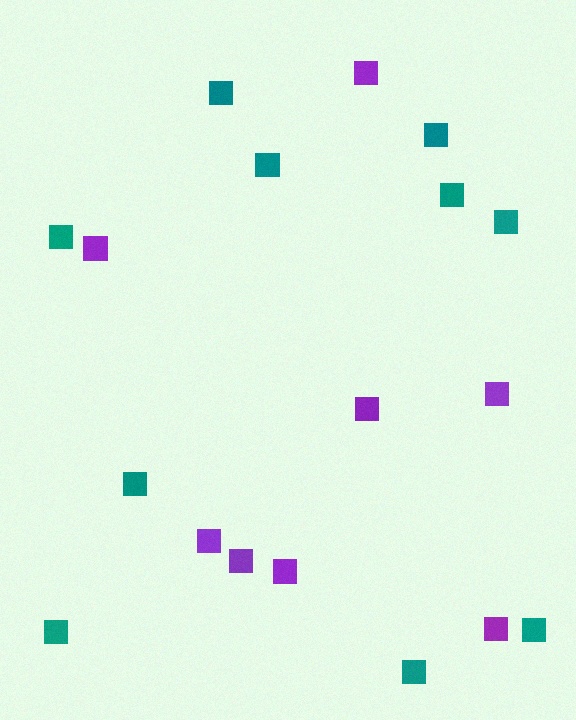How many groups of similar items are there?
There are 2 groups: one group of teal squares (10) and one group of purple squares (8).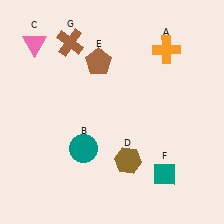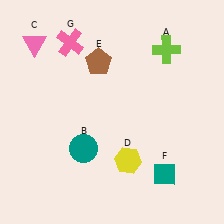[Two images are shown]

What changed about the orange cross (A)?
In Image 1, A is orange. In Image 2, it changed to lime.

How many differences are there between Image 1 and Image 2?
There are 3 differences between the two images.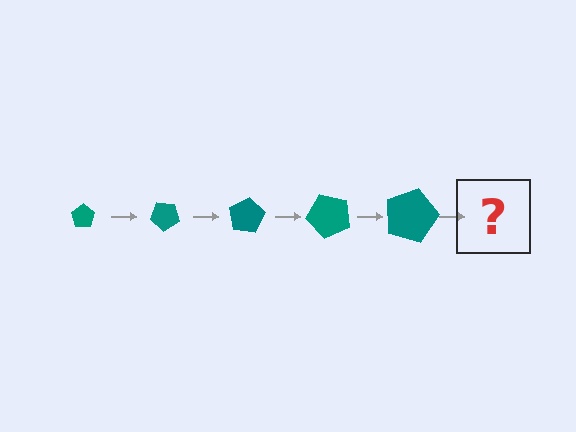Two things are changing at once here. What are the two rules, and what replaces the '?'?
The two rules are that the pentagon grows larger each step and it rotates 40 degrees each step. The '?' should be a pentagon, larger than the previous one and rotated 200 degrees from the start.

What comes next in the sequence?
The next element should be a pentagon, larger than the previous one and rotated 200 degrees from the start.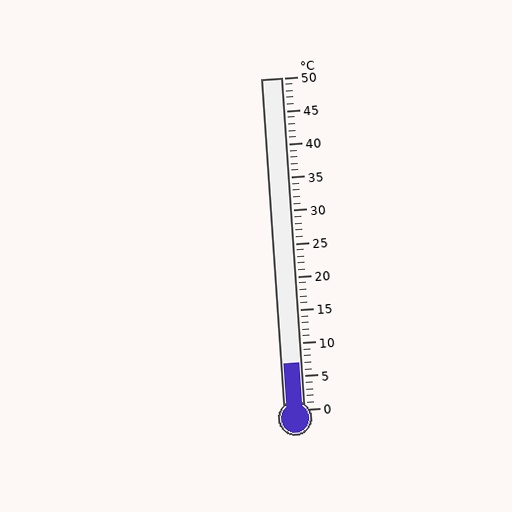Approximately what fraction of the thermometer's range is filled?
The thermometer is filled to approximately 15% of its range.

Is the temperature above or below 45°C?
The temperature is below 45°C.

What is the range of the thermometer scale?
The thermometer scale ranges from 0°C to 50°C.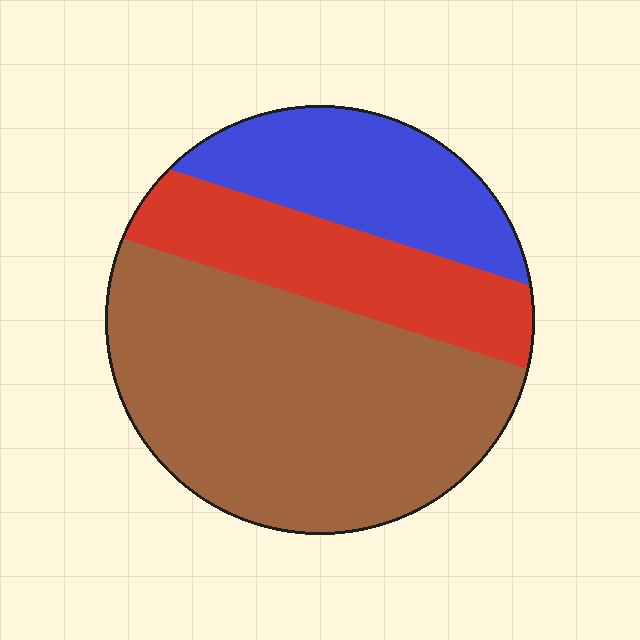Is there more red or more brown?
Brown.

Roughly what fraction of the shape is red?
Red takes up about one quarter (1/4) of the shape.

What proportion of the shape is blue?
Blue takes up between a sixth and a third of the shape.